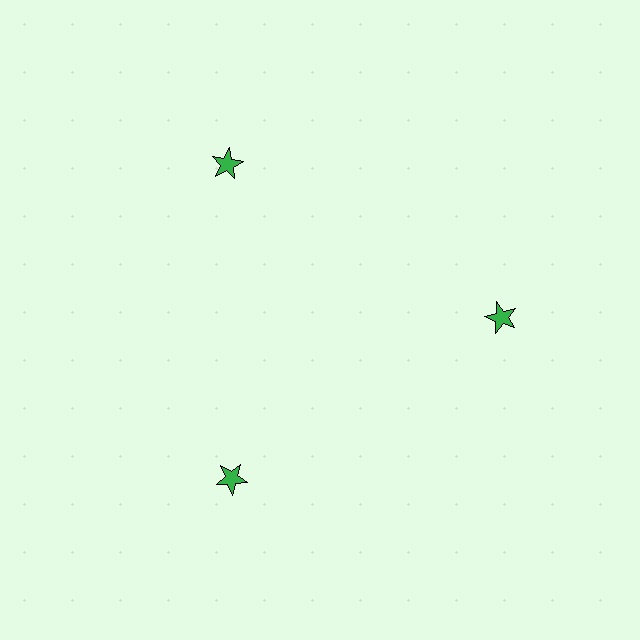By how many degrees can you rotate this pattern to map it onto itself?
The pattern maps onto itself every 120 degrees of rotation.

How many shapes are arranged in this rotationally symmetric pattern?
There are 3 shapes, arranged in 3 groups of 1.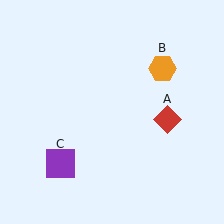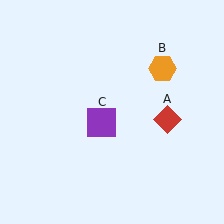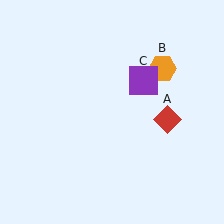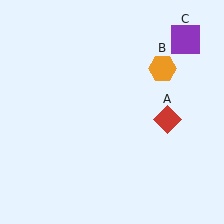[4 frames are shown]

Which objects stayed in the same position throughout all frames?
Red diamond (object A) and orange hexagon (object B) remained stationary.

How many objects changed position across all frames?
1 object changed position: purple square (object C).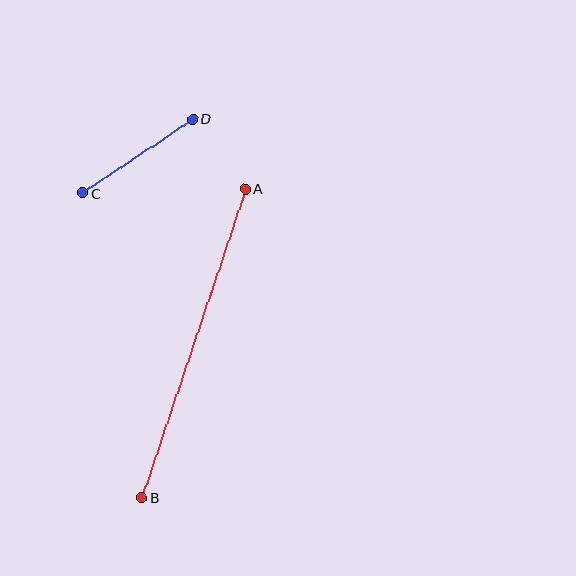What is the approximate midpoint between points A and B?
The midpoint is at approximately (194, 343) pixels.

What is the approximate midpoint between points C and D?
The midpoint is at approximately (138, 156) pixels.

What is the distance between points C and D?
The distance is approximately 133 pixels.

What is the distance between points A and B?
The distance is approximately 325 pixels.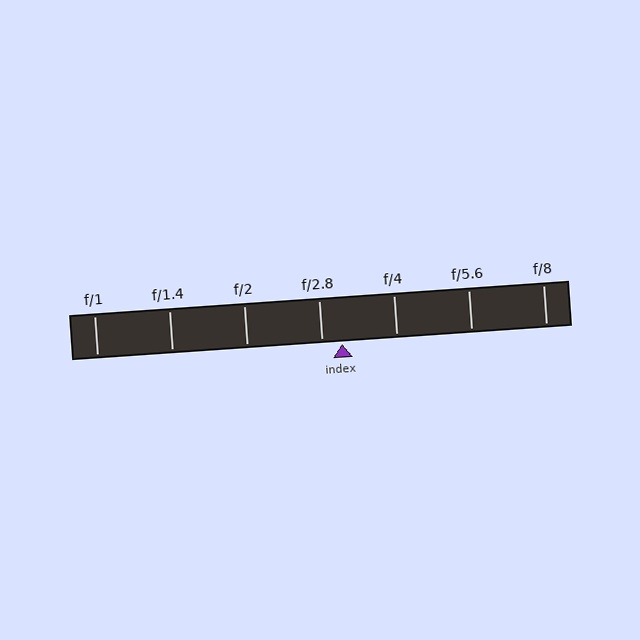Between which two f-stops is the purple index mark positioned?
The index mark is between f/2.8 and f/4.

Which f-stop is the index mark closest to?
The index mark is closest to f/2.8.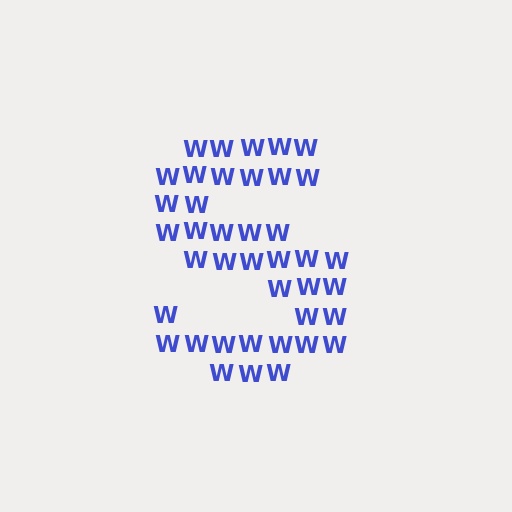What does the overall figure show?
The overall figure shows the letter S.